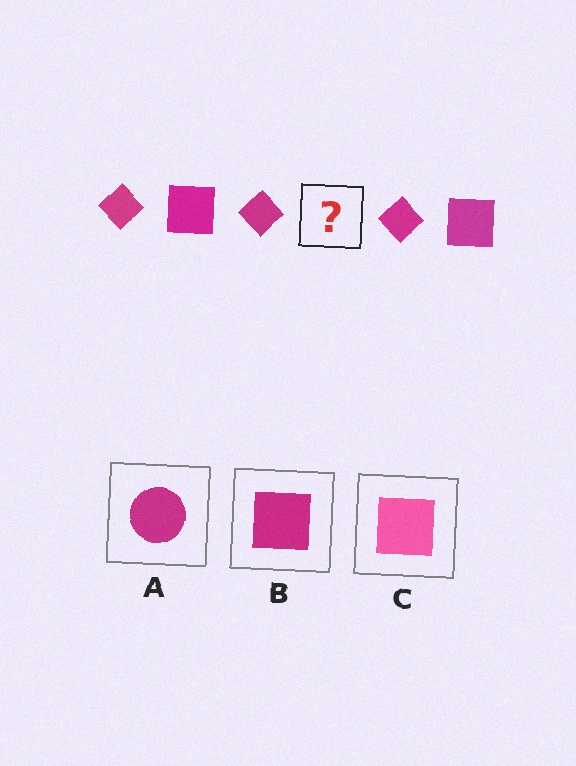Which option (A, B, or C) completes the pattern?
B.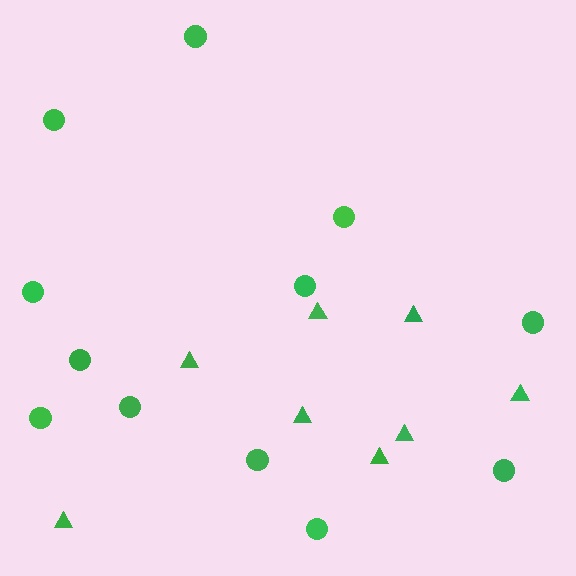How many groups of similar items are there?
There are 2 groups: one group of triangles (8) and one group of circles (12).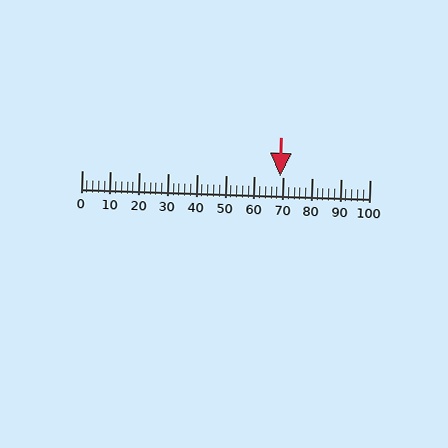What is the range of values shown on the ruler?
The ruler shows values from 0 to 100.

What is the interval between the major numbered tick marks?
The major tick marks are spaced 10 units apart.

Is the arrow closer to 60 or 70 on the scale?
The arrow is closer to 70.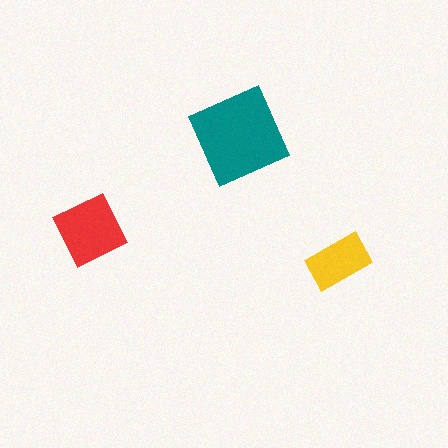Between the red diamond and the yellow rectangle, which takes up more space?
The red diamond.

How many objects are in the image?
There are 3 objects in the image.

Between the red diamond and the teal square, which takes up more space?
The teal square.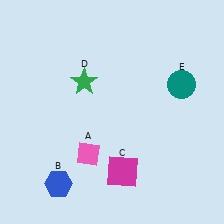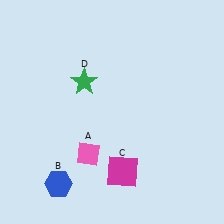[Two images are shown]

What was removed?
The teal circle (E) was removed in Image 2.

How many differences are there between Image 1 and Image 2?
There is 1 difference between the two images.